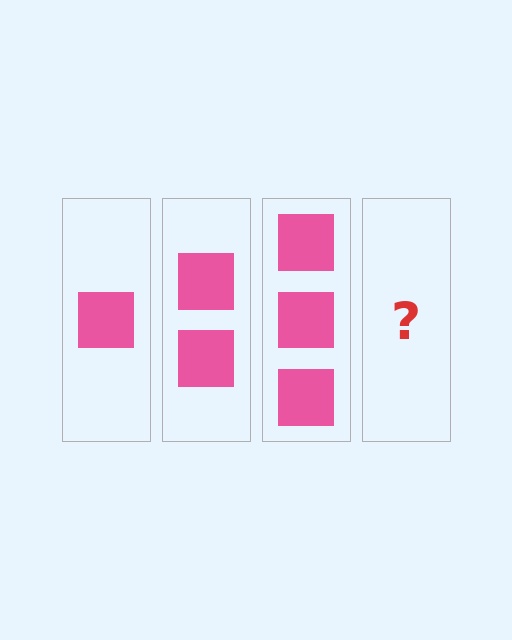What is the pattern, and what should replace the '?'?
The pattern is that each step adds one more square. The '?' should be 4 squares.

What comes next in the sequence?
The next element should be 4 squares.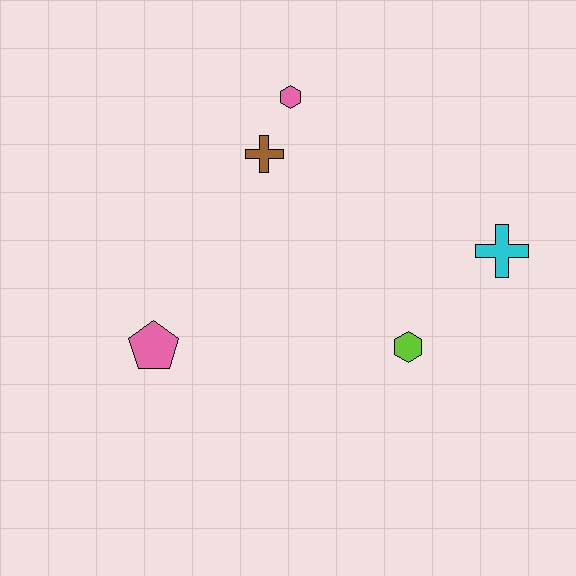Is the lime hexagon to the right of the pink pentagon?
Yes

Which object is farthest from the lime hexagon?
The pink hexagon is farthest from the lime hexagon.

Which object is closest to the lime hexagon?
The cyan cross is closest to the lime hexagon.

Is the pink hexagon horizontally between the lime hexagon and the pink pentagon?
Yes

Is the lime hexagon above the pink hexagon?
No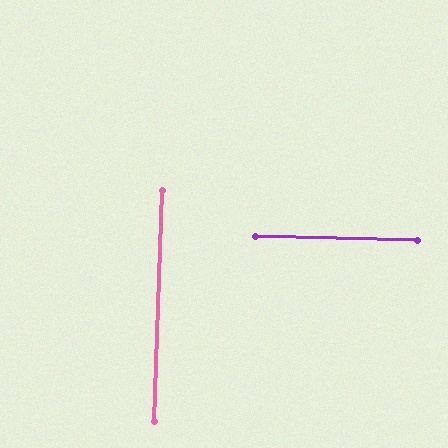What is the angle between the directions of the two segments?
Approximately 89 degrees.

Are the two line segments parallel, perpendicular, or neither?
Perpendicular — they meet at approximately 89°.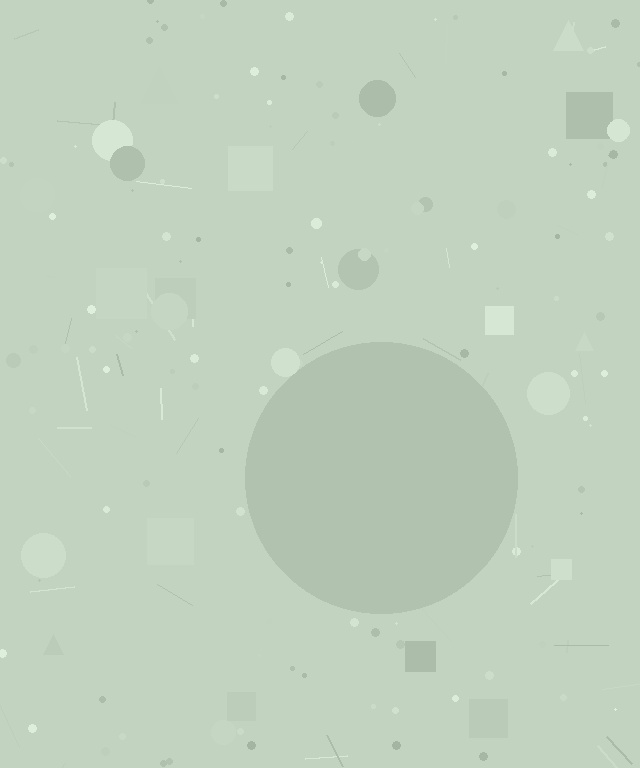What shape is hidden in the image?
A circle is hidden in the image.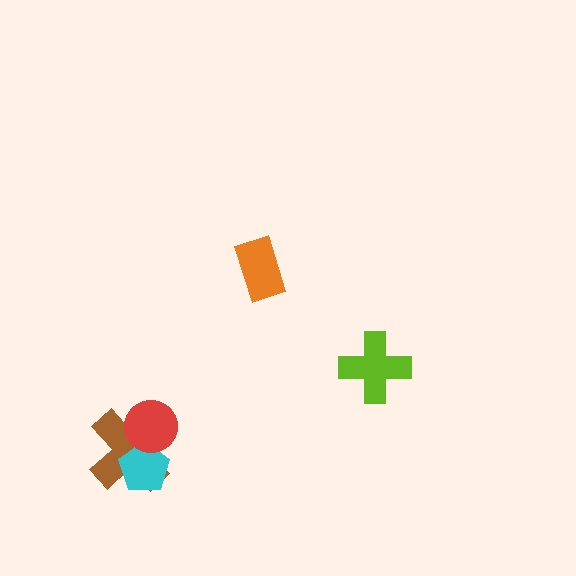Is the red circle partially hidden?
No, no other shape covers it.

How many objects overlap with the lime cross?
0 objects overlap with the lime cross.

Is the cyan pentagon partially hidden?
Yes, it is partially covered by another shape.